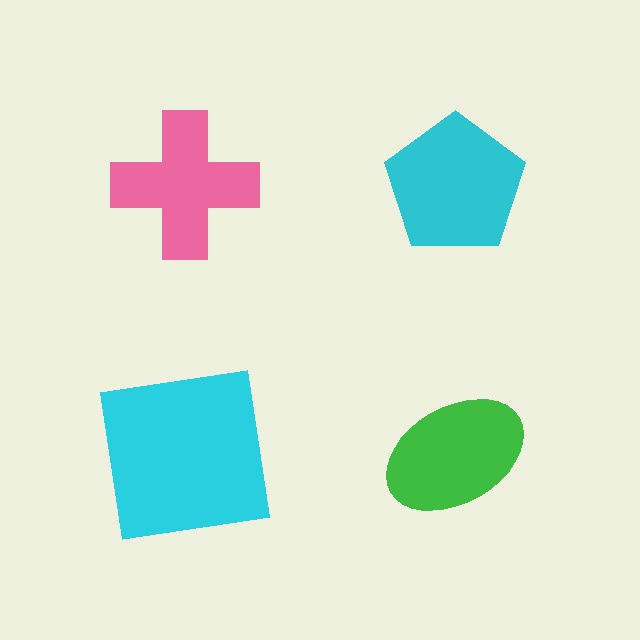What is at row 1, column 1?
A pink cross.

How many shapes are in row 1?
2 shapes.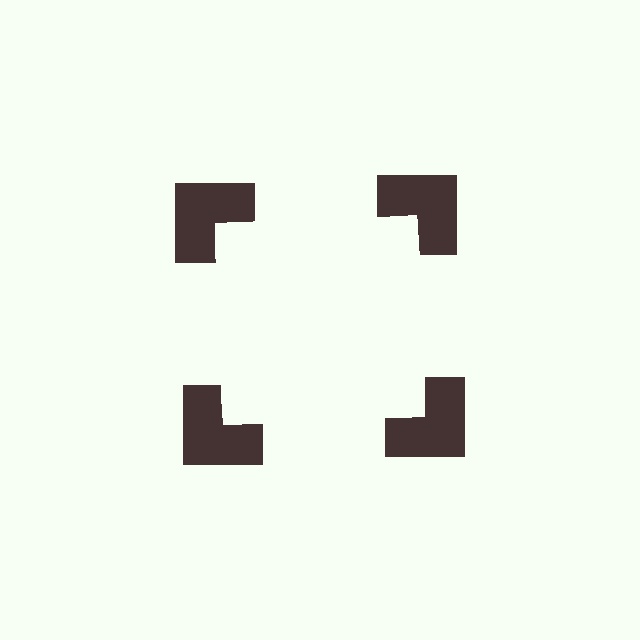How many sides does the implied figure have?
4 sides.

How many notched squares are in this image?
There are 4 — one at each vertex of the illusory square.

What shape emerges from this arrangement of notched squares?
An illusory square — its edges are inferred from the aligned wedge cuts in the notched squares, not physically drawn.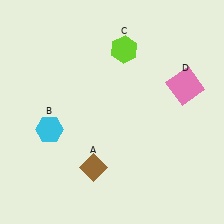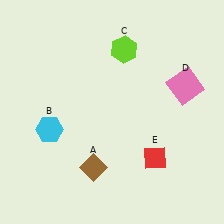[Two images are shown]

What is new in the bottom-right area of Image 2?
A red diamond (E) was added in the bottom-right area of Image 2.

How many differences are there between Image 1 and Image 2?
There is 1 difference between the two images.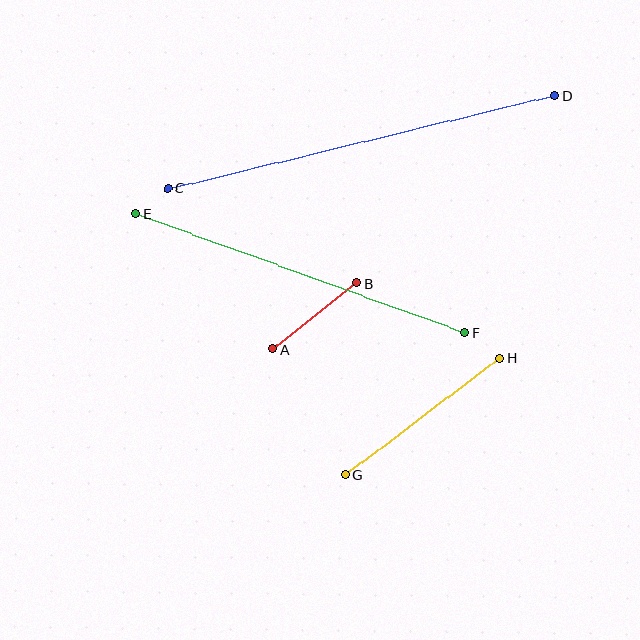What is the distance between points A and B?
The distance is approximately 108 pixels.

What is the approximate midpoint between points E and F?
The midpoint is at approximately (300, 273) pixels.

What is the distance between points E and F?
The distance is approximately 350 pixels.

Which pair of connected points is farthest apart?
Points C and D are farthest apart.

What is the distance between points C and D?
The distance is approximately 398 pixels.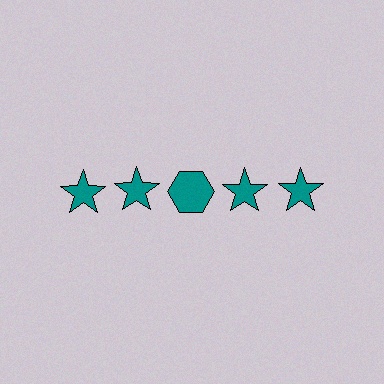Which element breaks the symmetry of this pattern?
The teal hexagon in the top row, center column breaks the symmetry. All other shapes are teal stars.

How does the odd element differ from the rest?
It has a different shape: hexagon instead of star.